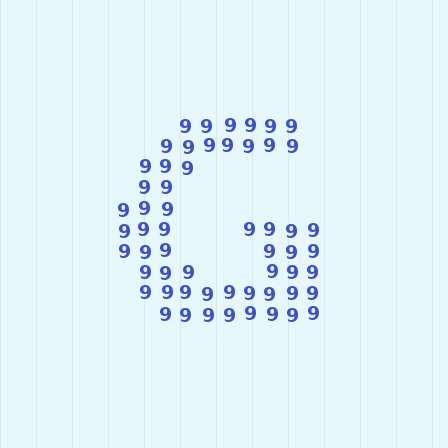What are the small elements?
The small elements are digit 9's.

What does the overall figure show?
The overall figure shows the letter G.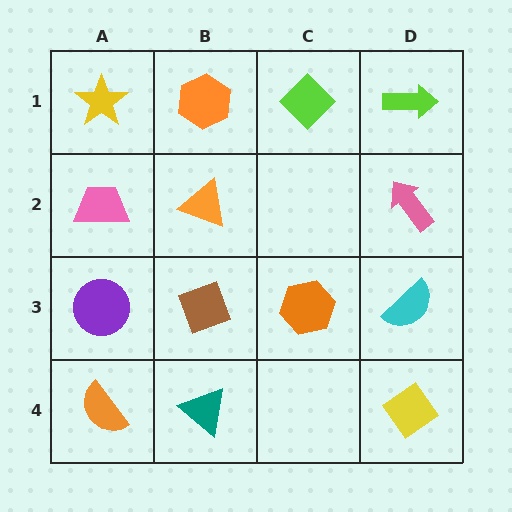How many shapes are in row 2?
3 shapes.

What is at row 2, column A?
A pink trapezoid.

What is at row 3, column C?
An orange hexagon.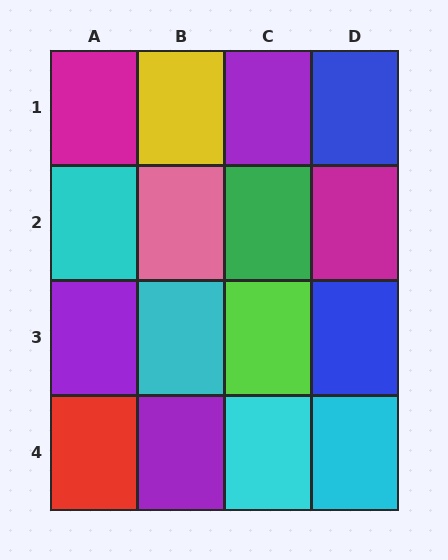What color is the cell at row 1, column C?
Purple.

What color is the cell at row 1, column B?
Yellow.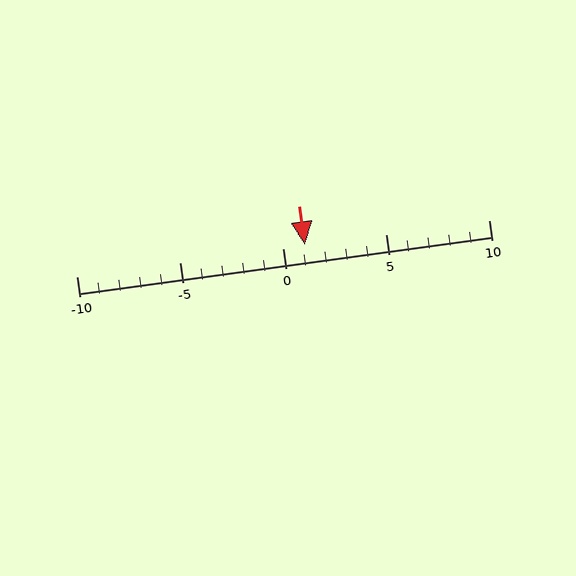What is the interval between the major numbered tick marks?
The major tick marks are spaced 5 units apart.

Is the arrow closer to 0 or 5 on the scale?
The arrow is closer to 0.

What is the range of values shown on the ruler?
The ruler shows values from -10 to 10.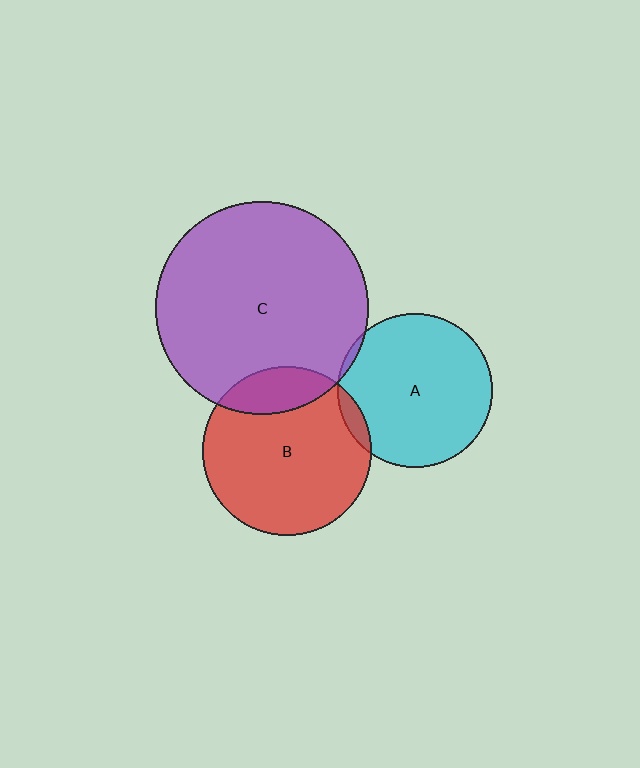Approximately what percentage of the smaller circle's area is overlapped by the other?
Approximately 15%.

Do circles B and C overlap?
Yes.